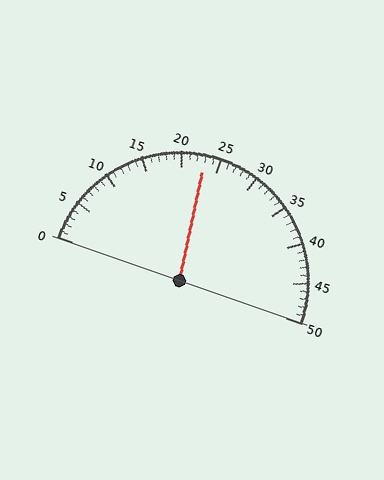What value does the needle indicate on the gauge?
The needle indicates approximately 23.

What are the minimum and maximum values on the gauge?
The gauge ranges from 0 to 50.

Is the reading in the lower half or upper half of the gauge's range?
The reading is in the lower half of the range (0 to 50).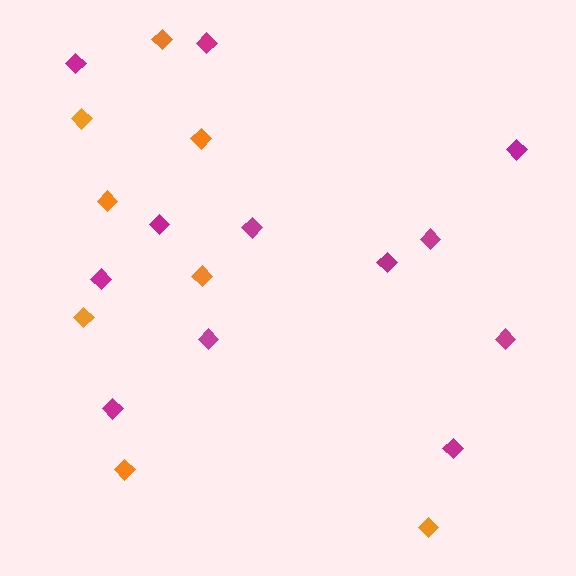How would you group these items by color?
There are 2 groups: one group of orange diamonds (8) and one group of magenta diamonds (12).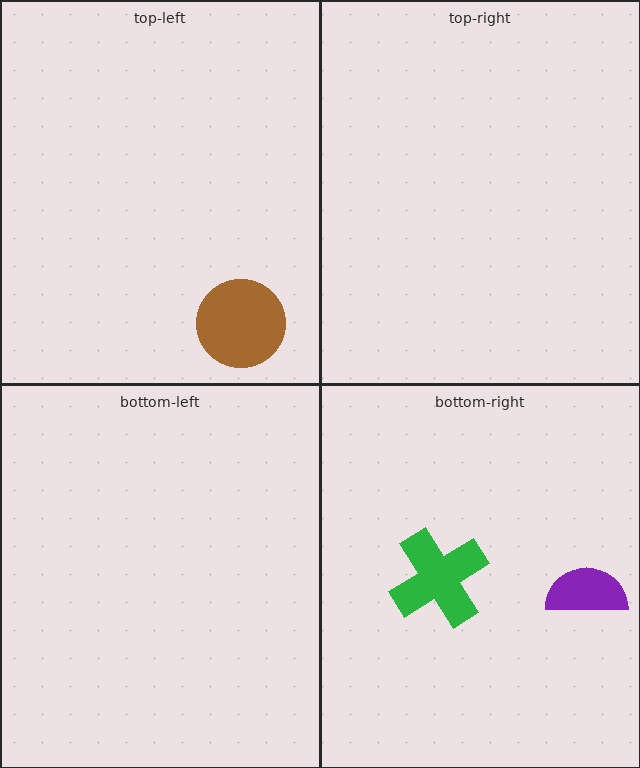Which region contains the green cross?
The bottom-right region.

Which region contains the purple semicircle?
The bottom-right region.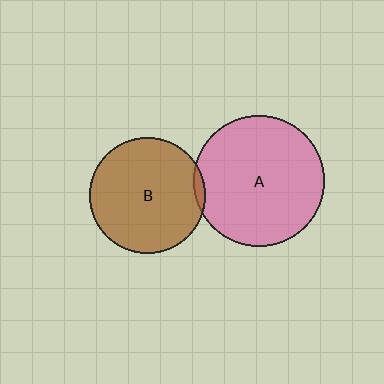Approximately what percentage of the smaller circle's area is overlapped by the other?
Approximately 5%.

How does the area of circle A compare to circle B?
Approximately 1.3 times.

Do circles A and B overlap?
Yes.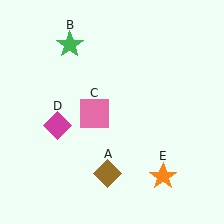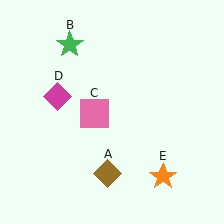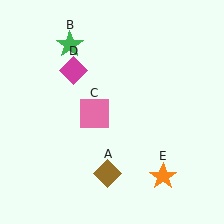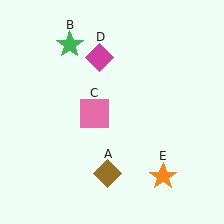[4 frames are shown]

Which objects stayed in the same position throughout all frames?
Brown diamond (object A) and green star (object B) and pink square (object C) and orange star (object E) remained stationary.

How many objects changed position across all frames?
1 object changed position: magenta diamond (object D).